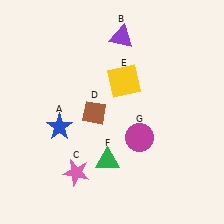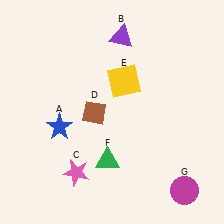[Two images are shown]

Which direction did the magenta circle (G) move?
The magenta circle (G) moved down.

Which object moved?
The magenta circle (G) moved down.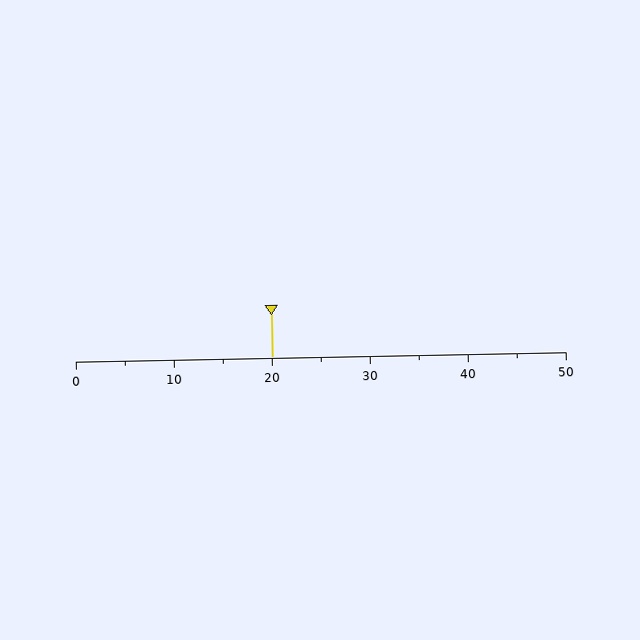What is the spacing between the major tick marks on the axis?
The major ticks are spaced 10 apart.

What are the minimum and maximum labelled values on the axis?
The axis runs from 0 to 50.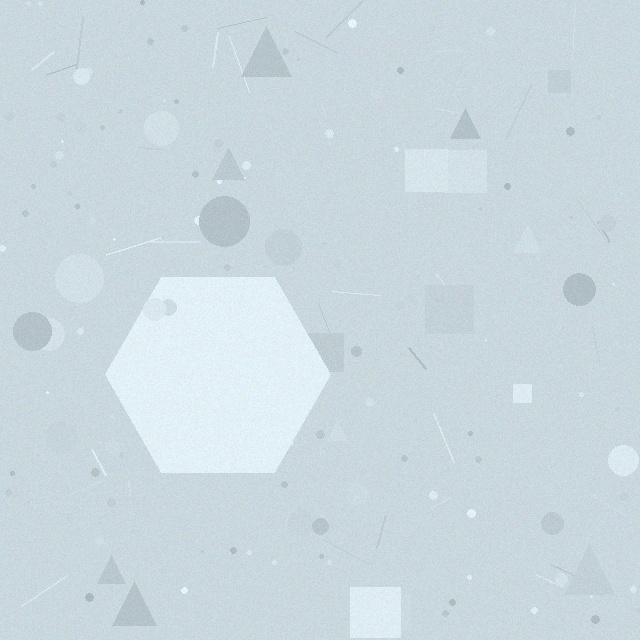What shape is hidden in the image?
A hexagon is hidden in the image.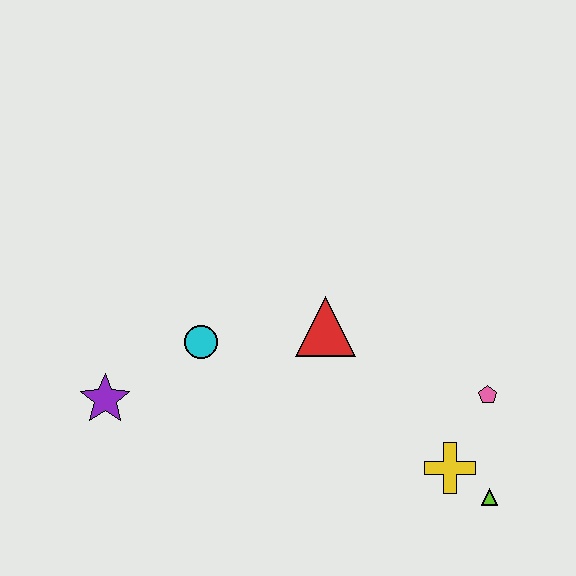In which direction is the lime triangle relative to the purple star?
The lime triangle is to the right of the purple star.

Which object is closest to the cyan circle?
The purple star is closest to the cyan circle.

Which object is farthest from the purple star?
The lime triangle is farthest from the purple star.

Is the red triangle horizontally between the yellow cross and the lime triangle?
No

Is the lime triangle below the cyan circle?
Yes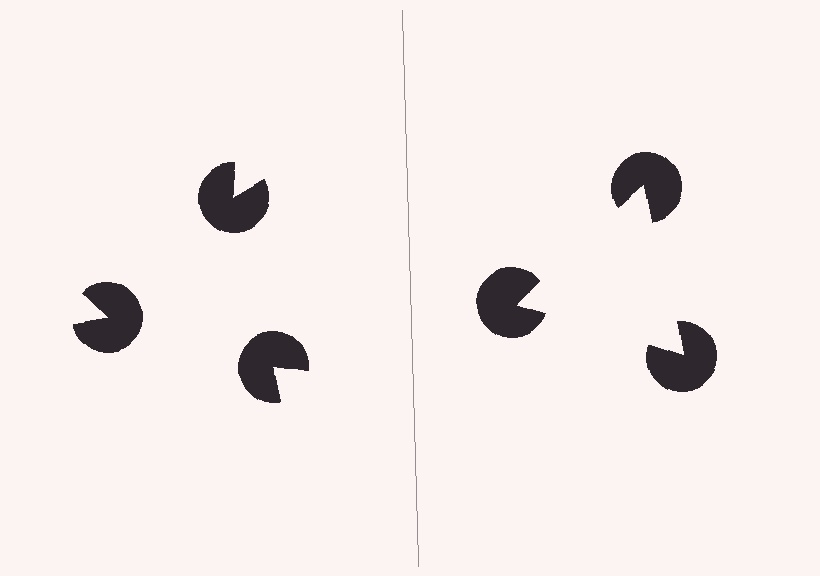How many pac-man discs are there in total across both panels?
6 — 3 on each side.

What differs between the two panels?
The pac-man discs are positioned identically on both sides; only the wedge orientations differ. On the right they align to a triangle; on the left they are misaligned.